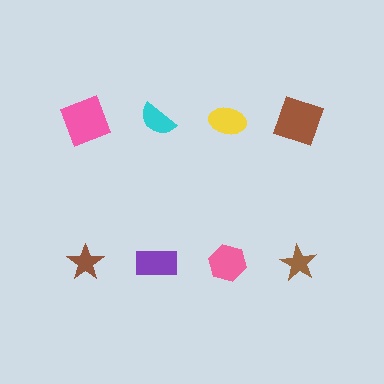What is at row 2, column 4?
A brown star.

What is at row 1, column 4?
A brown square.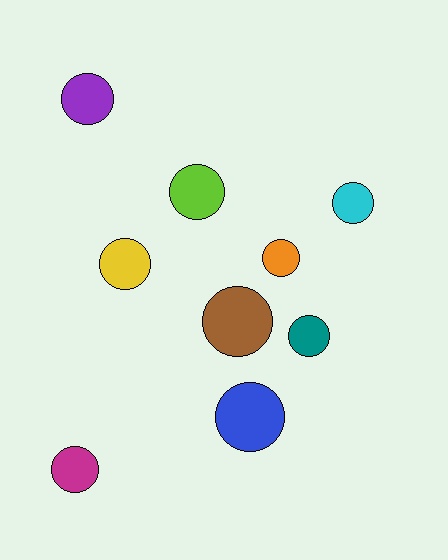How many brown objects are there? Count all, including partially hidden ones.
There is 1 brown object.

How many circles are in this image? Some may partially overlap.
There are 9 circles.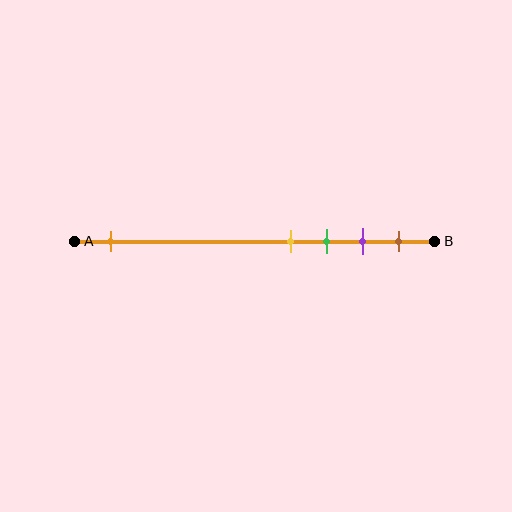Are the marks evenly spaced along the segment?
No, the marks are not evenly spaced.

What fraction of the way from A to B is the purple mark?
The purple mark is approximately 80% (0.8) of the way from A to B.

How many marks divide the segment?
There are 5 marks dividing the segment.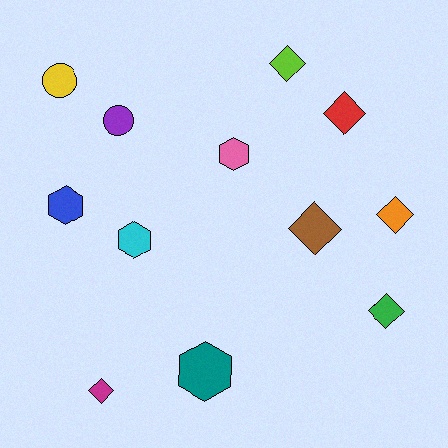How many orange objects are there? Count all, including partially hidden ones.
There is 1 orange object.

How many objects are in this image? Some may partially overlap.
There are 12 objects.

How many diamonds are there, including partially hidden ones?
There are 6 diamonds.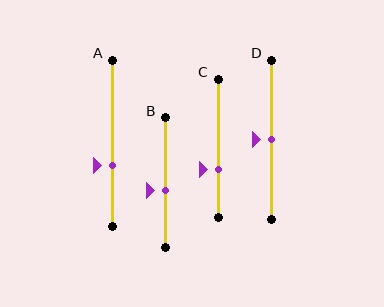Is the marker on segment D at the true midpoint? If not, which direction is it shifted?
Yes, the marker on segment D is at the true midpoint.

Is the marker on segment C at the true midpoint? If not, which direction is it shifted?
No, the marker on segment C is shifted downward by about 16% of the segment length.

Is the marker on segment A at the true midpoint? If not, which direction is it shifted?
No, the marker on segment A is shifted downward by about 14% of the segment length.